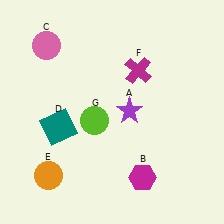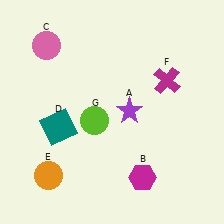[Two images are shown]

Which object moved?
The magenta cross (F) moved right.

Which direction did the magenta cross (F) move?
The magenta cross (F) moved right.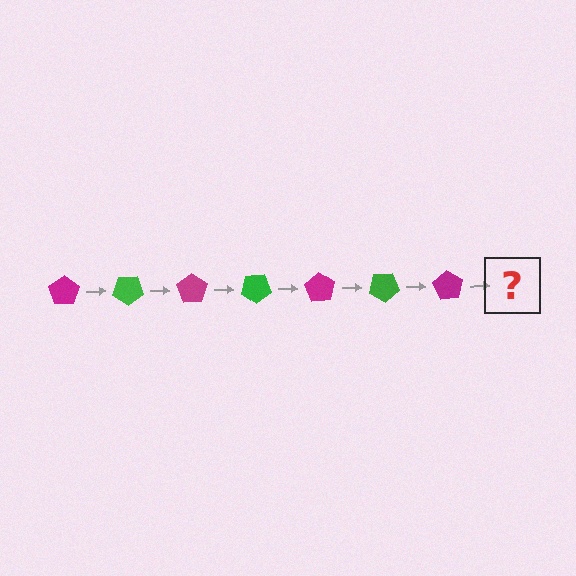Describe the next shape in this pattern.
It should be a green pentagon, rotated 245 degrees from the start.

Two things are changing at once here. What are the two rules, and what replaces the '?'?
The two rules are that it rotates 35 degrees each step and the color cycles through magenta and green. The '?' should be a green pentagon, rotated 245 degrees from the start.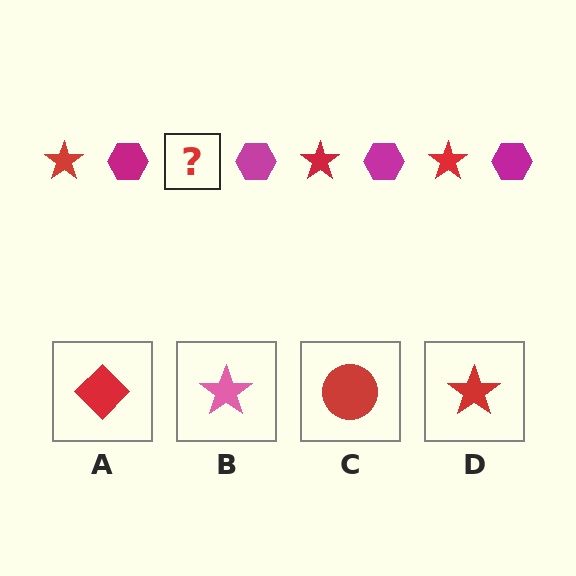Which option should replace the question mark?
Option D.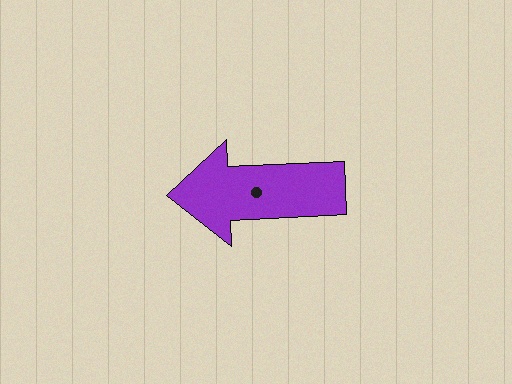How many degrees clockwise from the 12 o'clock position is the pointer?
Approximately 267 degrees.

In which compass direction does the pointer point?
West.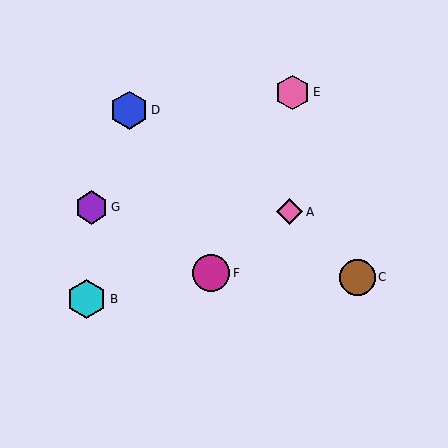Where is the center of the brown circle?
The center of the brown circle is at (357, 277).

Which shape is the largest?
The cyan hexagon (labeled B) is the largest.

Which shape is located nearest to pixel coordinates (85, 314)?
The cyan hexagon (labeled B) at (87, 299) is nearest to that location.